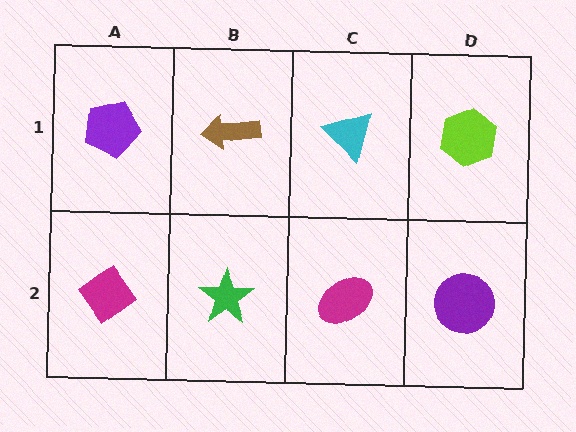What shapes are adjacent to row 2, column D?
A lime hexagon (row 1, column D), a magenta ellipse (row 2, column C).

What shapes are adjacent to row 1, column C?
A magenta ellipse (row 2, column C), a brown arrow (row 1, column B), a lime hexagon (row 1, column D).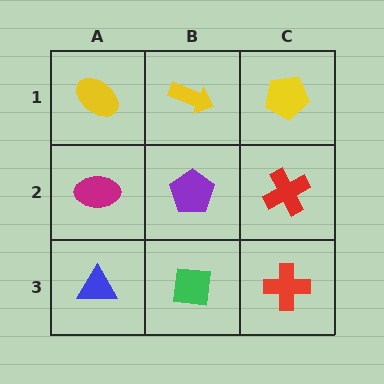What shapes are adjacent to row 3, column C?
A red cross (row 2, column C), a green square (row 3, column B).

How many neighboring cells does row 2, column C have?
3.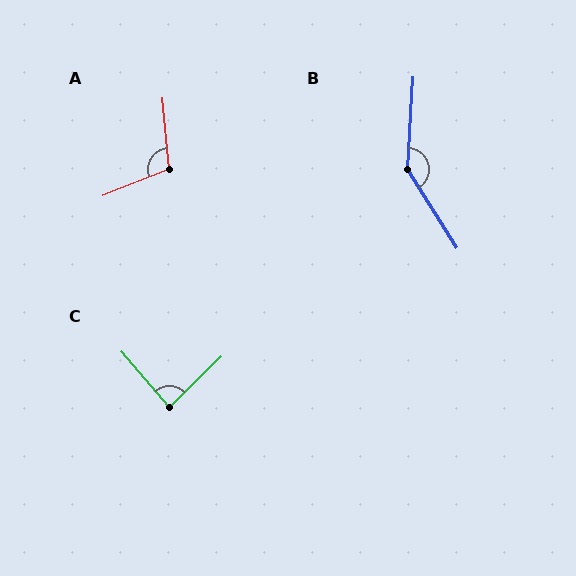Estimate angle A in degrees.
Approximately 106 degrees.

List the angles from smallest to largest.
C (86°), A (106°), B (144°).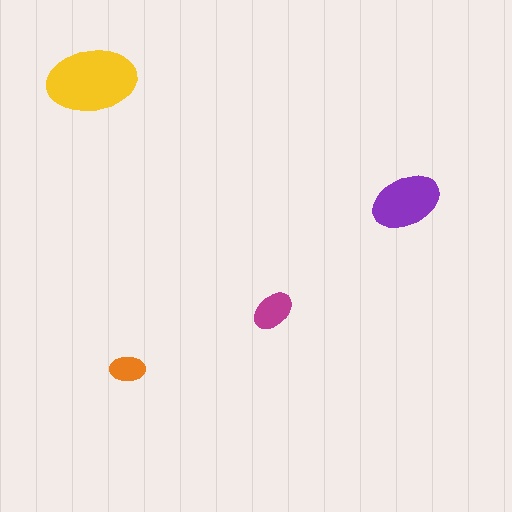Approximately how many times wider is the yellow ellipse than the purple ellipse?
About 1.5 times wider.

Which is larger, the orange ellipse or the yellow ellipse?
The yellow one.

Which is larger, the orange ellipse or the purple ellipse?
The purple one.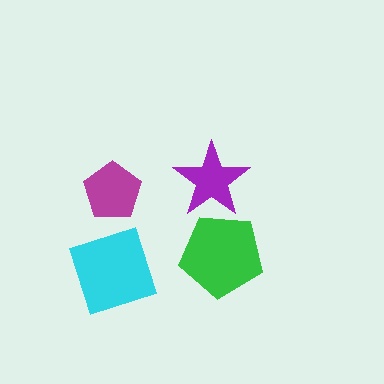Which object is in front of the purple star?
The green pentagon is in front of the purple star.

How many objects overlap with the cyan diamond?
0 objects overlap with the cyan diamond.